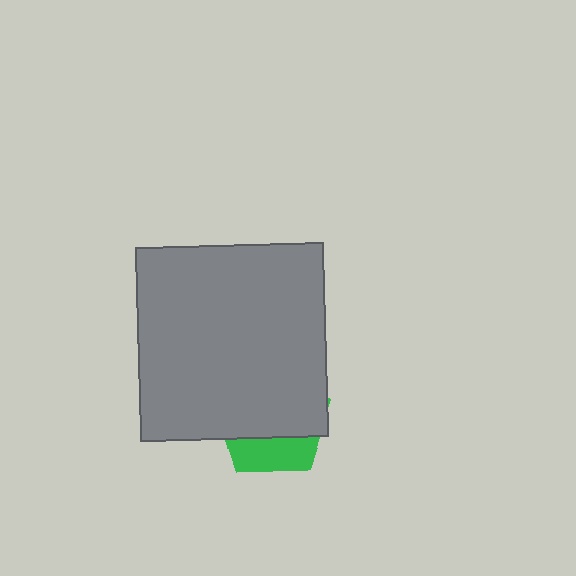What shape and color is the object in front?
The object in front is a gray rectangle.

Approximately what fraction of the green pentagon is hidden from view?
Roughly 69% of the green pentagon is hidden behind the gray rectangle.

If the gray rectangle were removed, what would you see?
You would see the complete green pentagon.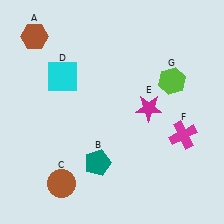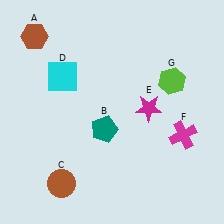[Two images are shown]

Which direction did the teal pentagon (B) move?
The teal pentagon (B) moved up.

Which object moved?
The teal pentagon (B) moved up.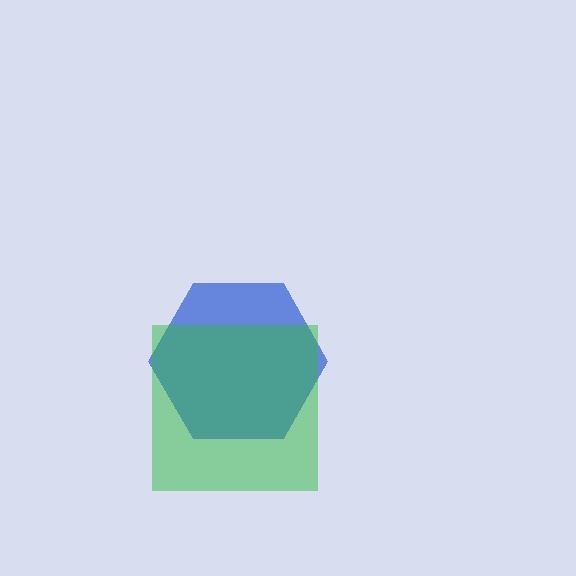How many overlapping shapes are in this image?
There are 2 overlapping shapes in the image.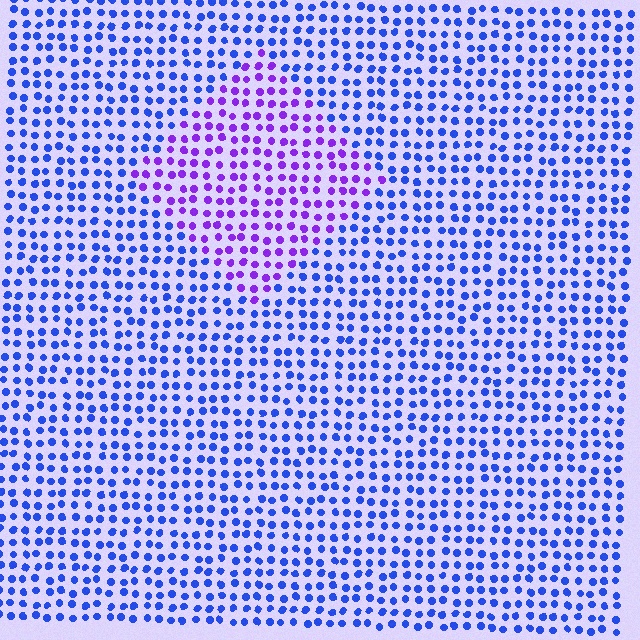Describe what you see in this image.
The image is filled with small blue elements in a uniform arrangement. A diamond-shaped region is visible where the elements are tinted to a slightly different hue, forming a subtle color boundary.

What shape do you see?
I see a diamond.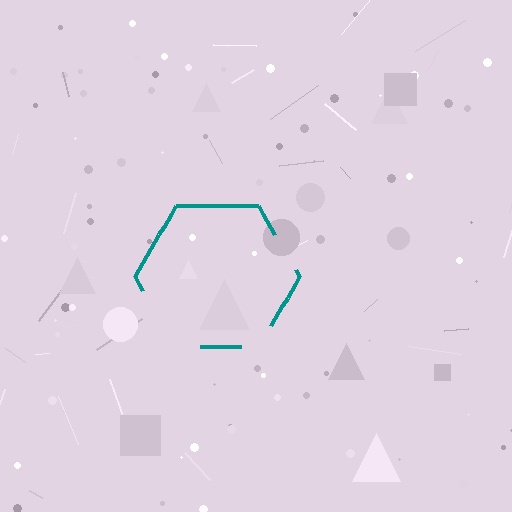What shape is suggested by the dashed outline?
The dashed outline suggests a hexagon.